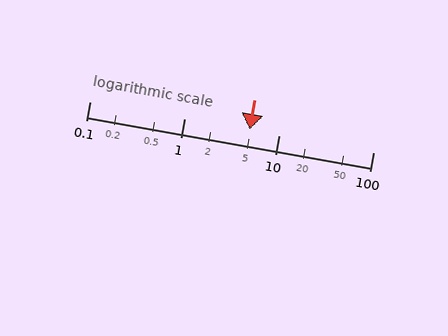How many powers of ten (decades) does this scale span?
The scale spans 3 decades, from 0.1 to 100.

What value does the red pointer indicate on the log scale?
The pointer indicates approximately 4.9.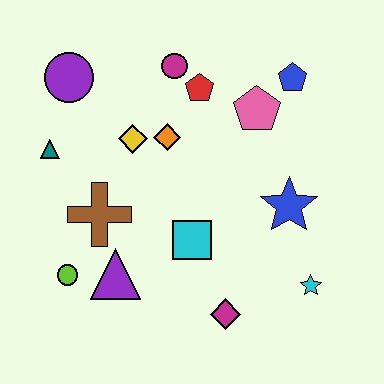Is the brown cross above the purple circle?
No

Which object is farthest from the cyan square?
The purple circle is farthest from the cyan square.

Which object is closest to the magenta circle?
The red pentagon is closest to the magenta circle.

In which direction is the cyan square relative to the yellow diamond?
The cyan square is below the yellow diamond.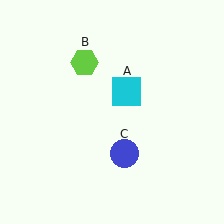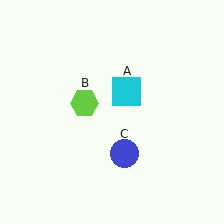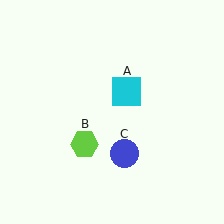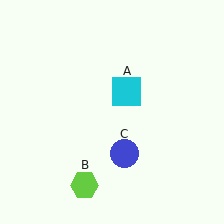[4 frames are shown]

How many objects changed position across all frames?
1 object changed position: lime hexagon (object B).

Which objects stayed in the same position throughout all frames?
Cyan square (object A) and blue circle (object C) remained stationary.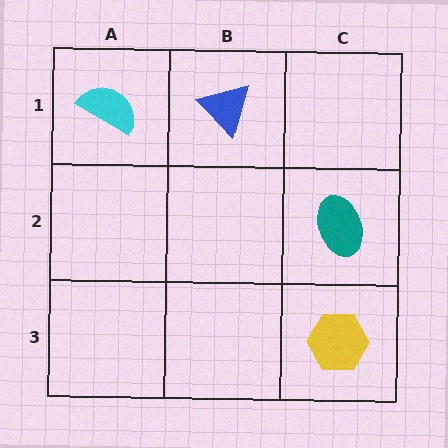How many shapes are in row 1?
2 shapes.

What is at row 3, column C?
A yellow hexagon.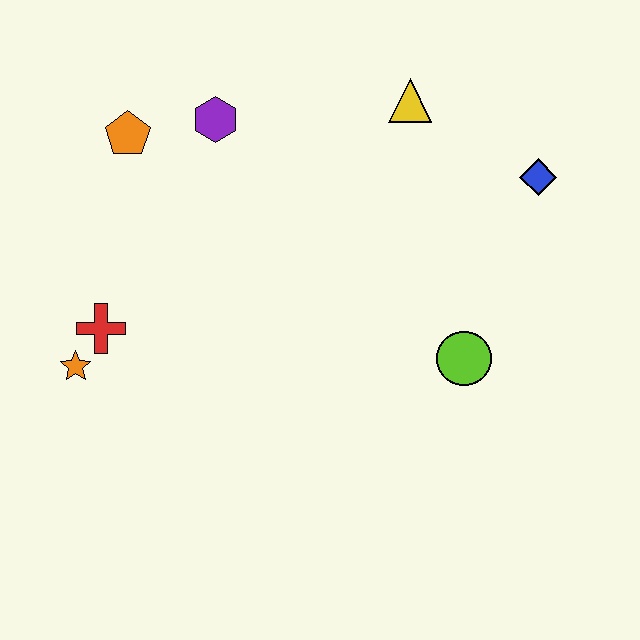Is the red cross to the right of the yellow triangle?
No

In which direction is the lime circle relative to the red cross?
The lime circle is to the right of the red cross.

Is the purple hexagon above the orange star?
Yes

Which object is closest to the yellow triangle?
The blue diamond is closest to the yellow triangle.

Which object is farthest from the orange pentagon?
The blue diamond is farthest from the orange pentagon.